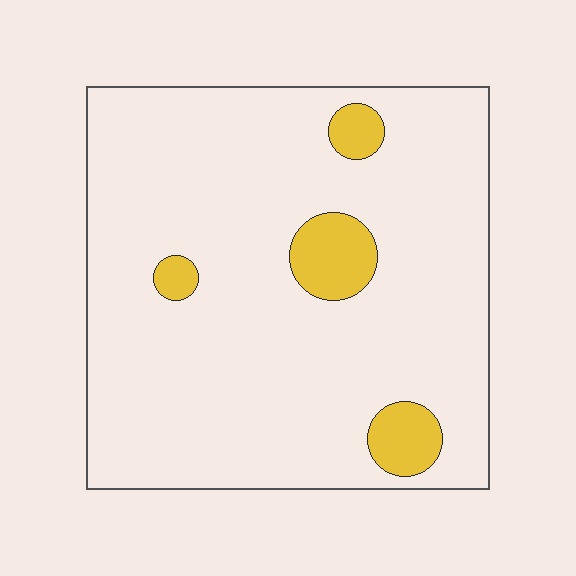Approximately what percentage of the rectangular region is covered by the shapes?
Approximately 10%.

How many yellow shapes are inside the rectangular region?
4.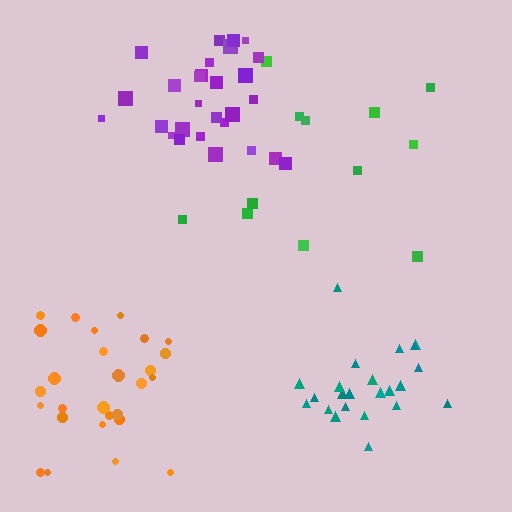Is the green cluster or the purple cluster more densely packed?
Purple.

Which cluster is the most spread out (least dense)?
Green.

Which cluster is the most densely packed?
Teal.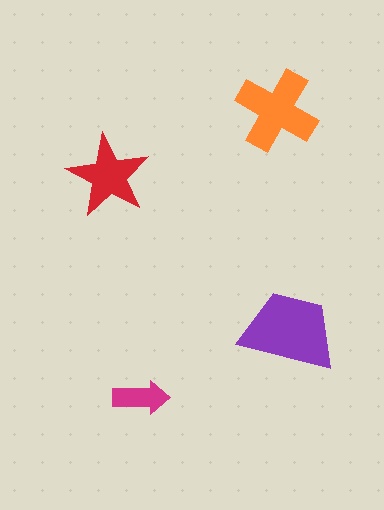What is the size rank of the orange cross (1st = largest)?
2nd.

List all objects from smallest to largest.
The magenta arrow, the red star, the orange cross, the purple trapezoid.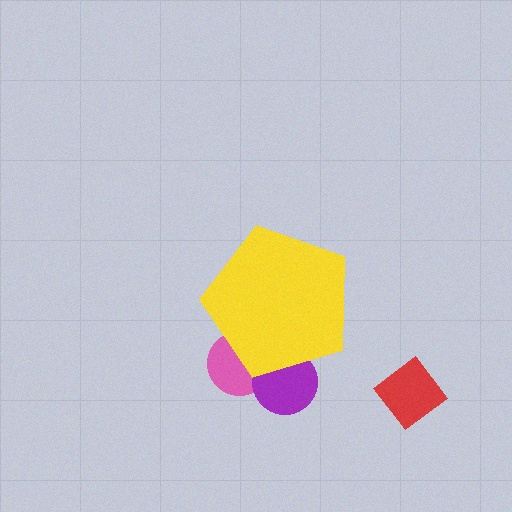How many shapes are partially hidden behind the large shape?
2 shapes are partially hidden.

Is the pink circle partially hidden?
Yes, the pink circle is partially hidden behind the yellow pentagon.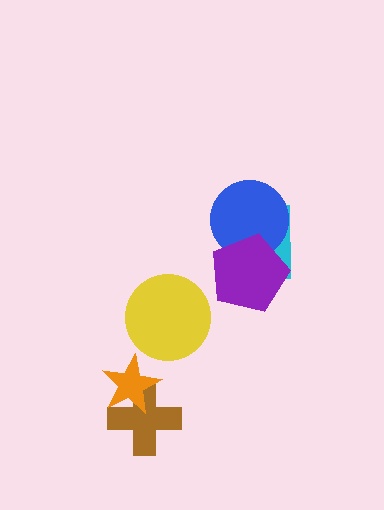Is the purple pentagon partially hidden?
No, no other shape covers it.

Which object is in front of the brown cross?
The orange star is in front of the brown cross.